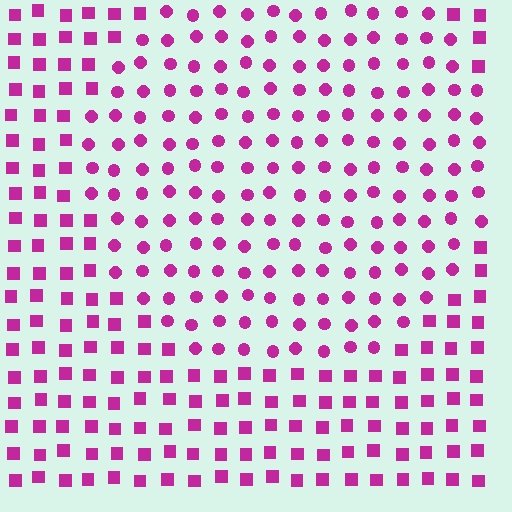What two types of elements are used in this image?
The image uses circles inside the circle region and squares outside it.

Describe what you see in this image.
The image is filled with small magenta elements arranged in a uniform grid. A circle-shaped region contains circles, while the surrounding area contains squares. The boundary is defined purely by the change in element shape.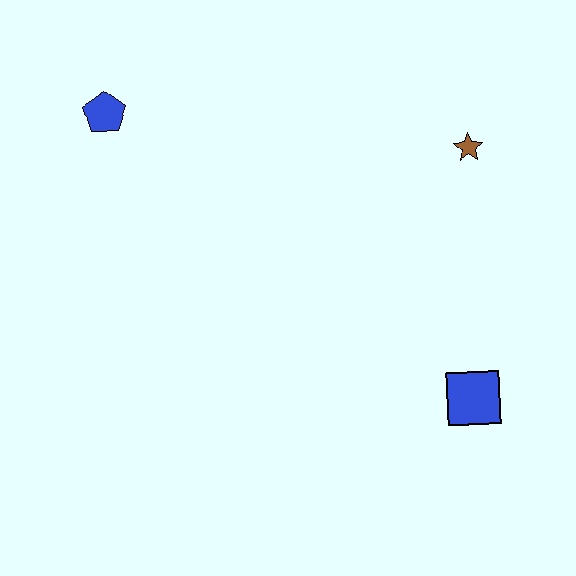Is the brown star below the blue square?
No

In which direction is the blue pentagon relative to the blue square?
The blue pentagon is to the left of the blue square.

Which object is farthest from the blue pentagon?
The blue square is farthest from the blue pentagon.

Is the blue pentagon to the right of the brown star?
No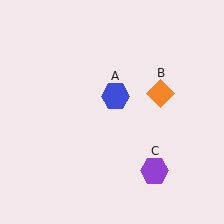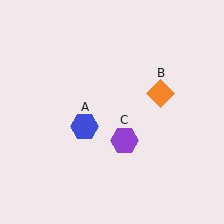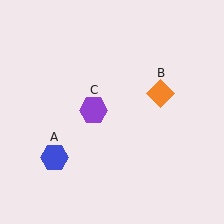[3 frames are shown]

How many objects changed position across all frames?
2 objects changed position: blue hexagon (object A), purple hexagon (object C).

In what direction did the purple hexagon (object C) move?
The purple hexagon (object C) moved up and to the left.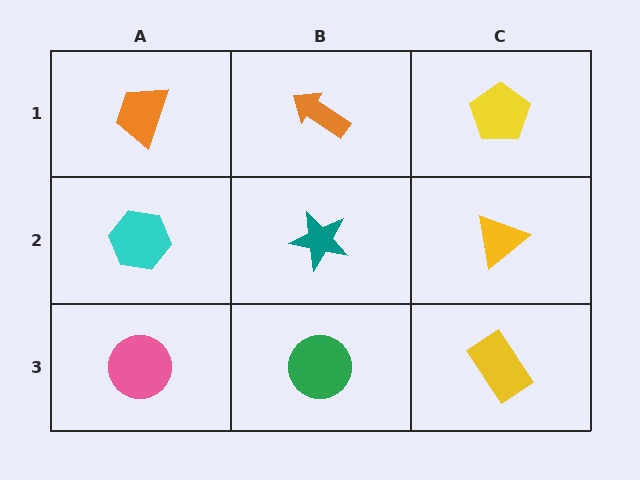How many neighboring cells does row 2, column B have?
4.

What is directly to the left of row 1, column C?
An orange arrow.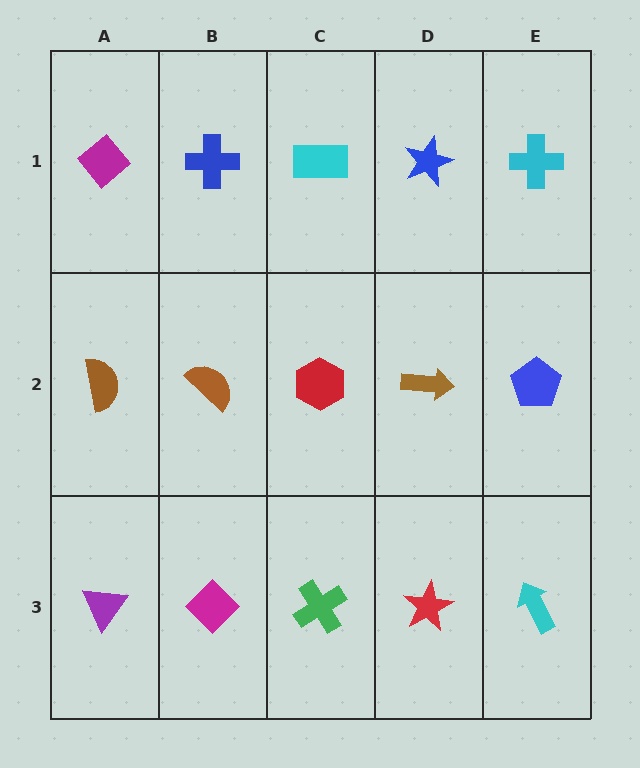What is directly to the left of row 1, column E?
A blue star.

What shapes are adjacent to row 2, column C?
A cyan rectangle (row 1, column C), a green cross (row 3, column C), a brown semicircle (row 2, column B), a brown arrow (row 2, column D).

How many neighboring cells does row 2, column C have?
4.